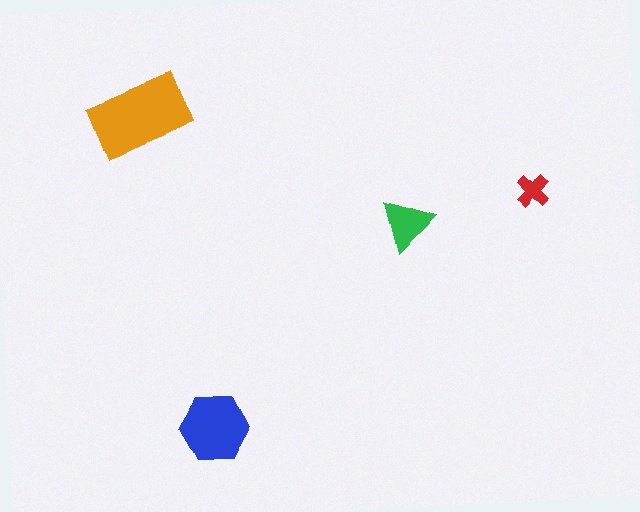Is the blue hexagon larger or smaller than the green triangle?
Larger.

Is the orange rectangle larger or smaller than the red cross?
Larger.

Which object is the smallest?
The red cross.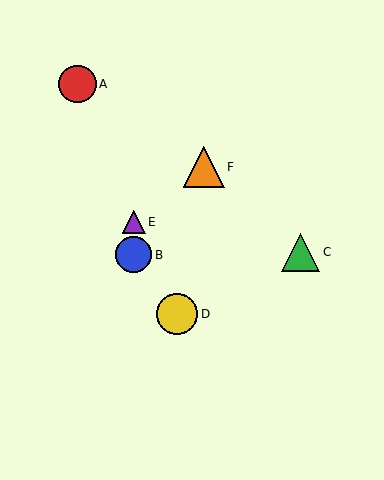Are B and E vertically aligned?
Yes, both are at x≈134.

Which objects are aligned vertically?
Objects B, E are aligned vertically.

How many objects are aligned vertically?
2 objects (B, E) are aligned vertically.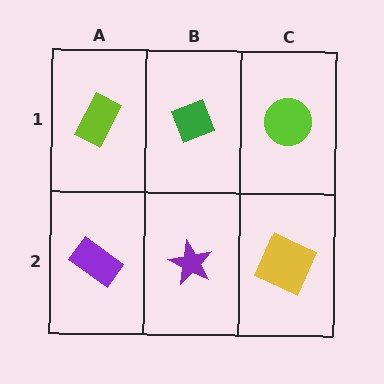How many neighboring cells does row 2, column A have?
2.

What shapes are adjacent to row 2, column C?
A lime circle (row 1, column C), a purple star (row 2, column B).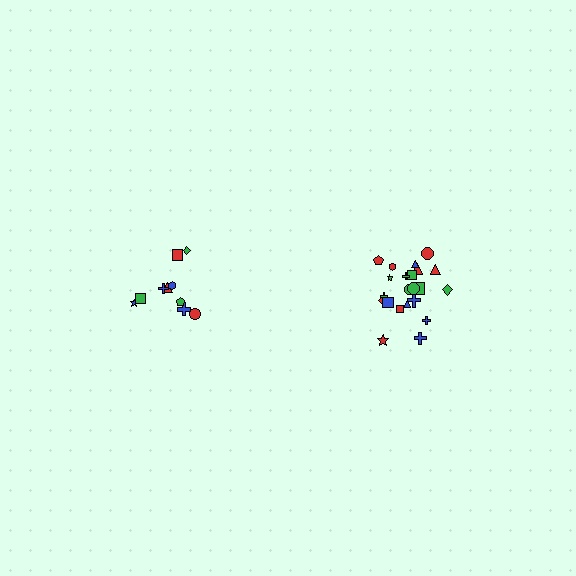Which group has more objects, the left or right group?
The right group.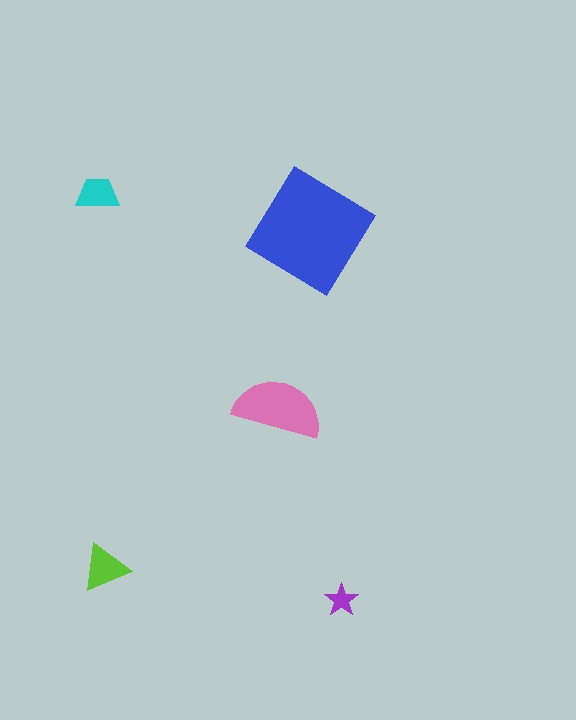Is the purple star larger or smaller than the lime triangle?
Smaller.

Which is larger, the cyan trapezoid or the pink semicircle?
The pink semicircle.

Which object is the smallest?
The purple star.